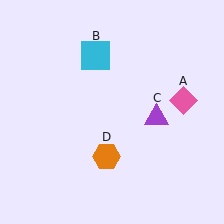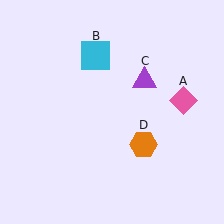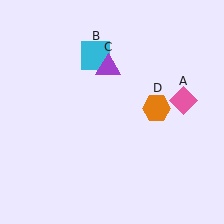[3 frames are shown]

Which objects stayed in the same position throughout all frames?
Pink diamond (object A) and cyan square (object B) remained stationary.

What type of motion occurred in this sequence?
The purple triangle (object C), orange hexagon (object D) rotated counterclockwise around the center of the scene.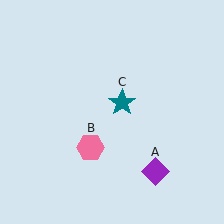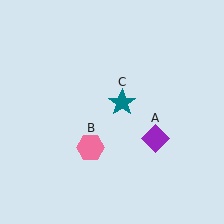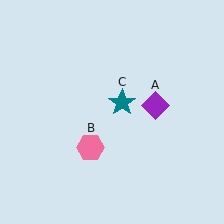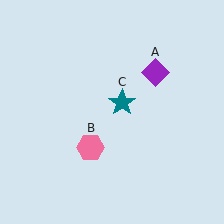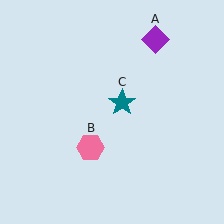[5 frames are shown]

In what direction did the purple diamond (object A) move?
The purple diamond (object A) moved up.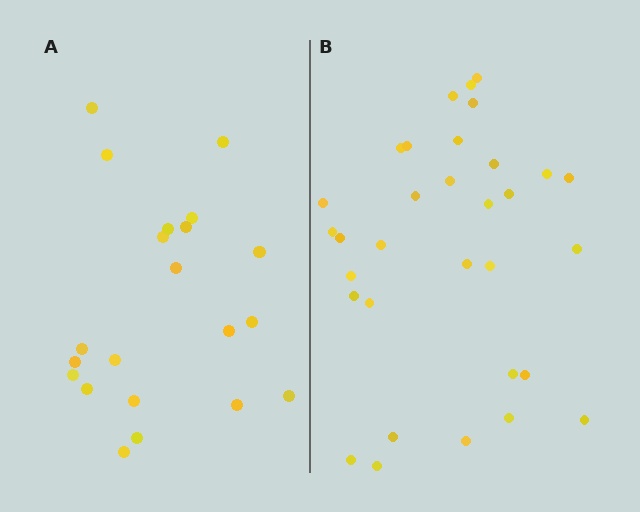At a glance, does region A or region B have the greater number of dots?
Region B (the right region) has more dots.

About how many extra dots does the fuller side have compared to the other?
Region B has roughly 12 or so more dots than region A.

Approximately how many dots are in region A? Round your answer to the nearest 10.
About 20 dots. (The exact count is 21, which rounds to 20.)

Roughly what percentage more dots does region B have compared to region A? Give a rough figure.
About 50% more.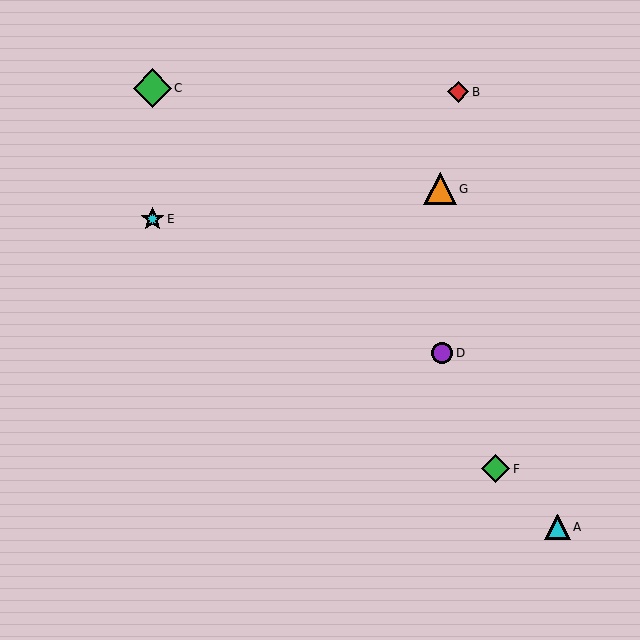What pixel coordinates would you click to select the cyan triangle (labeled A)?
Click at (558, 527) to select the cyan triangle A.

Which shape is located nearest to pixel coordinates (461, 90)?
The red diamond (labeled B) at (458, 92) is nearest to that location.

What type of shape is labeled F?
Shape F is a green diamond.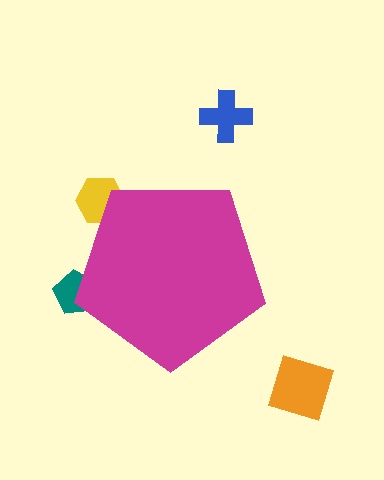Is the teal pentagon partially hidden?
Yes, the teal pentagon is partially hidden behind the magenta pentagon.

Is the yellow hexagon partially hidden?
Yes, the yellow hexagon is partially hidden behind the magenta pentagon.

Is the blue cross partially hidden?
No, the blue cross is fully visible.